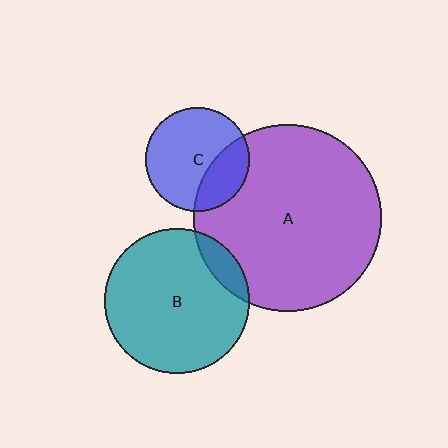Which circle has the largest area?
Circle A (purple).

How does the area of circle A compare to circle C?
Approximately 3.2 times.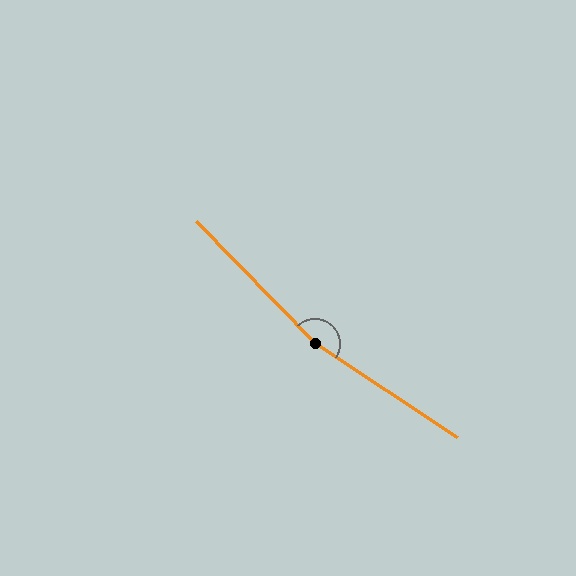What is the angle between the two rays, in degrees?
Approximately 167 degrees.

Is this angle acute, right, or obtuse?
It is obtuse.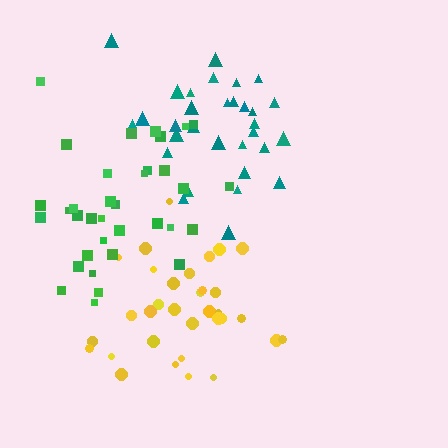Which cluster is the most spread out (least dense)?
Green.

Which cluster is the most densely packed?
Teal.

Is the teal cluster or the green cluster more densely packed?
Teal.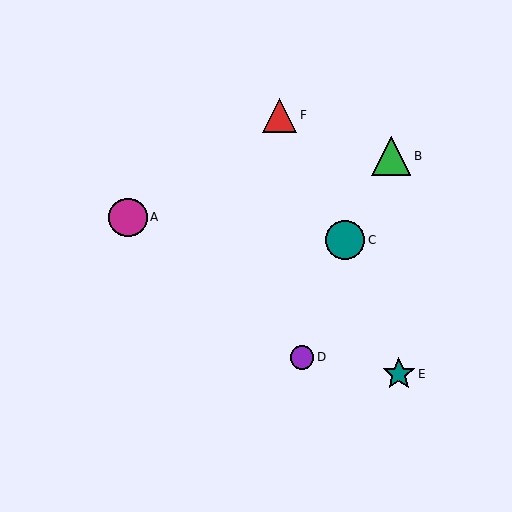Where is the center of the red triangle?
The center of the red triangle is at (280, 115).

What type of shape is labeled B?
Shape B is a green triangle.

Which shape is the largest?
The teal circle (labeled C) is the largest.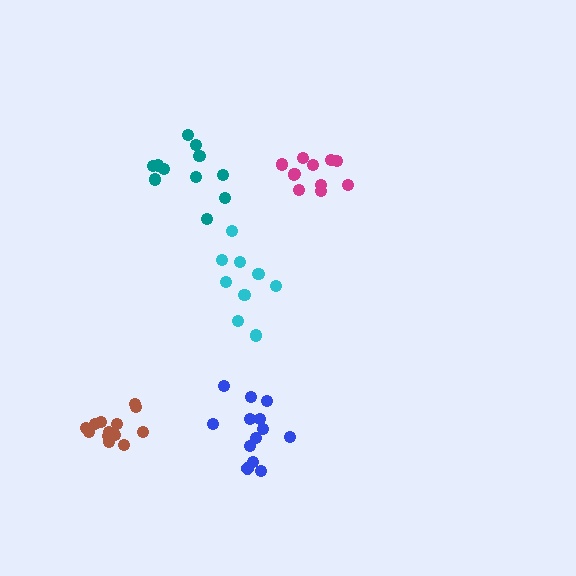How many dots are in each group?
Group 1: 9 dots, Group 2: 11 dots, Group 3: 11 dots, Group 4: 13 dots, Group 5: 13 dots (57 total).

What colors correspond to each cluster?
The clusters are colored: cyan, teal, magenta, brown, blue.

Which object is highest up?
The teal cluster is topmost.